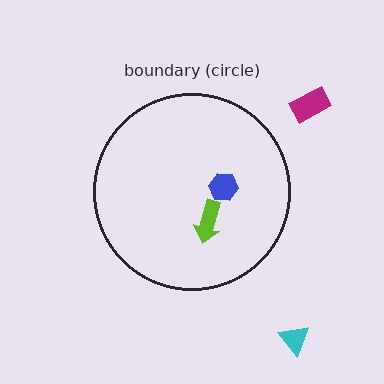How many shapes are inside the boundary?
2 inside, 2 outside.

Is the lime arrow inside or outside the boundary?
Inside.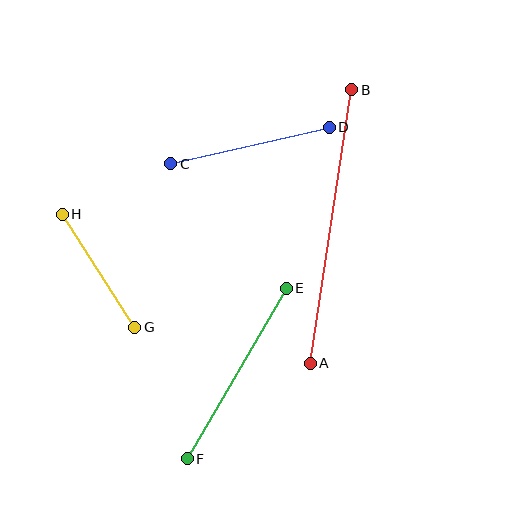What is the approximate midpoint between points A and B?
The midpoint is at approximately (331, 227) pixels.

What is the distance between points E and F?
The distance is approximately 197 pixels.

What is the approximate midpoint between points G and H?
The midpoint is at approximately (99, 271) pixels.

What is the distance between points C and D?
The distance is approximately 163 pixels.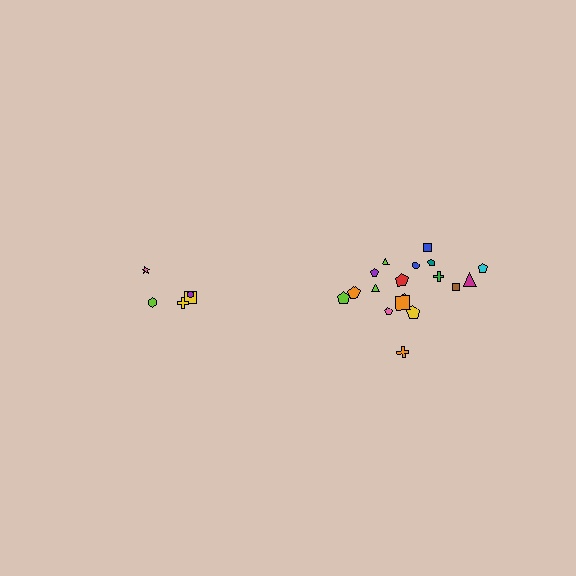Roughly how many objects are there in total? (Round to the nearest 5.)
Roughly 25 objects in total.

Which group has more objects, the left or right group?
The right group.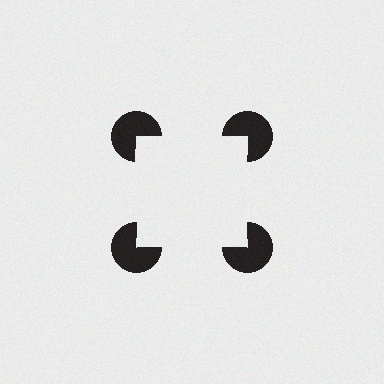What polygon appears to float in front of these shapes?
An illusory square — its edges are inferred from the aligned wedge cuts in the pac-man discs, not physically drawn.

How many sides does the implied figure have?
4 sides.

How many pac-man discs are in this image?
There are 4 — one at each vertex of the illusory square.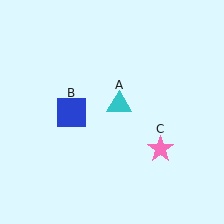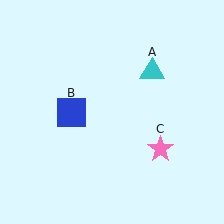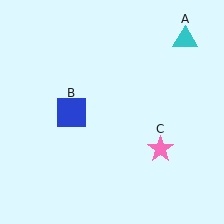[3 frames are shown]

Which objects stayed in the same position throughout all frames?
Blue square (object B) and pink star (object C) remained stationary.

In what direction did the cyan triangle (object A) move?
The cyan triangle (object A) moved up and to the right.